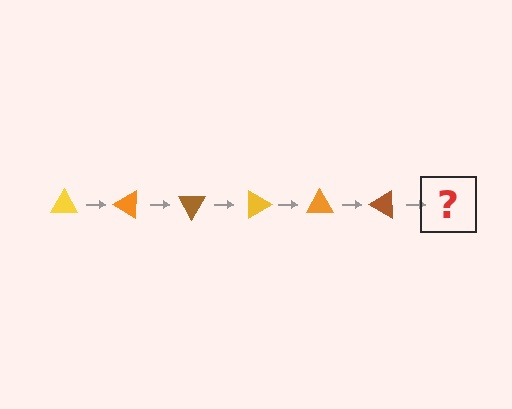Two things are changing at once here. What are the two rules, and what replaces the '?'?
The two rules are that it rotates 30 degrees each step and the color cycles through yellow, orange, and brown. The '?' should be a yellow triangle, rotated 180 degrees from the start.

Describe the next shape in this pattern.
It should be a yellow triangle, rotated 180 degrees from the start.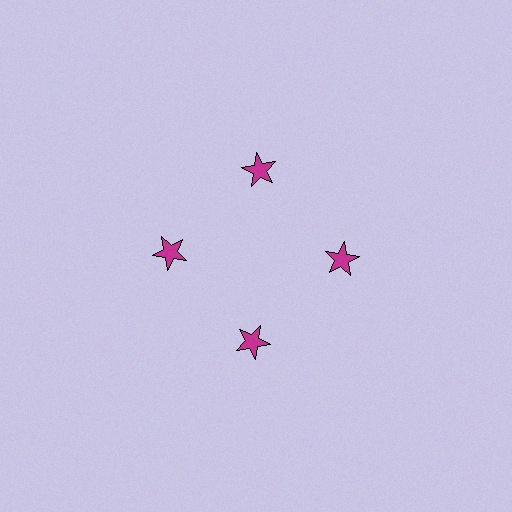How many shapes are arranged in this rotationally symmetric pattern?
There are 4 shapes, arranged in 4 groups of 1.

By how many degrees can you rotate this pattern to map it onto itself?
The pattern maps onto itself every 90 degrees of rotation.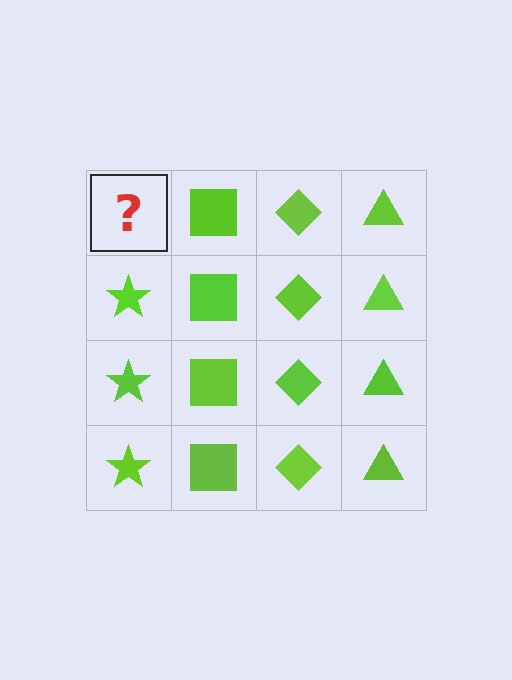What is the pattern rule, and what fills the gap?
The rule is that each column has a consistent shape. The gap should be filled with a lime star.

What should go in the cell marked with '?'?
The missing cell should contain a lime star.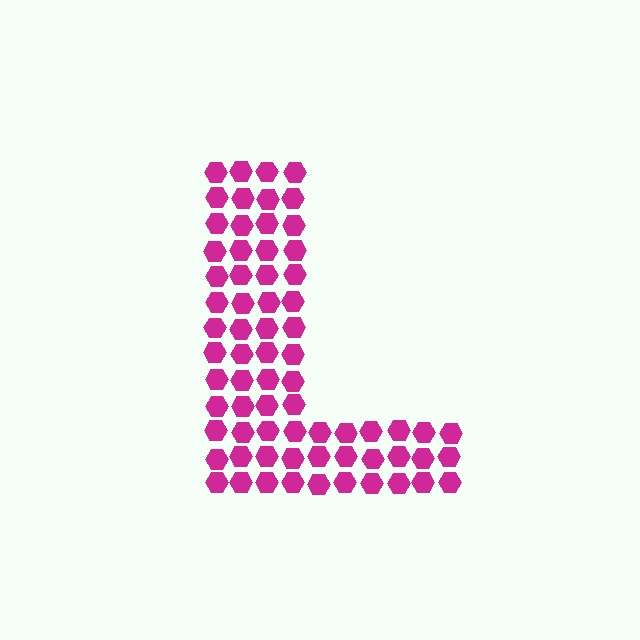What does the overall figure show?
The overall figure shows the letter L.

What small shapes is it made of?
It is made of small hexagons.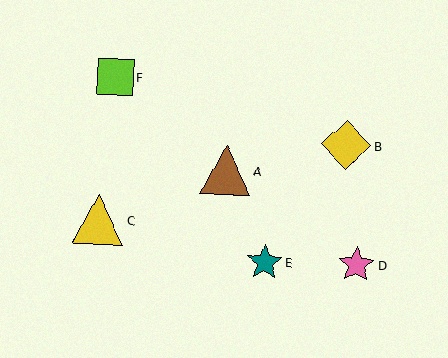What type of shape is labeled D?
Shape D is a pink star.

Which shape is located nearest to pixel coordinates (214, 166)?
The brown triangle (labeled A) at (226, 170) is nearest to that location.